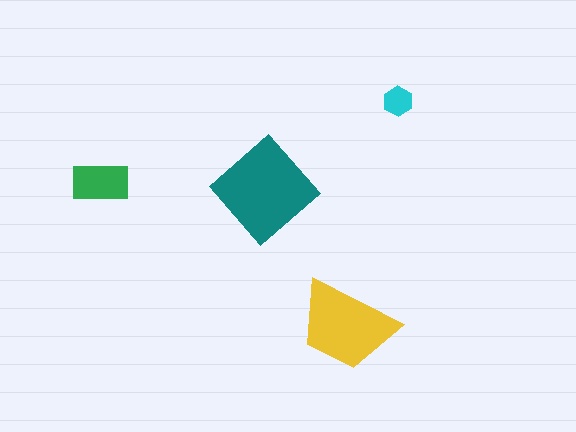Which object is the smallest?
The cyan hexagon.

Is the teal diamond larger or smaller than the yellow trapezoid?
Larger.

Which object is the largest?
The teal diamond.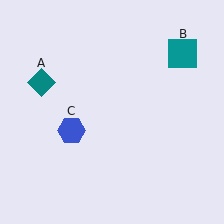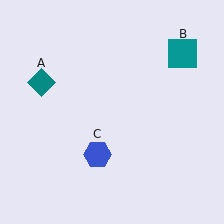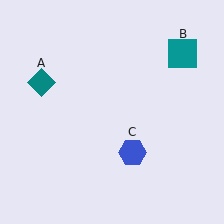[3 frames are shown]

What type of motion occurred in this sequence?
The blue hexagon (object C) rotated counterclockwise around the center of the scene.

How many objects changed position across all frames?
1 object changed position: blue hexagon (object C).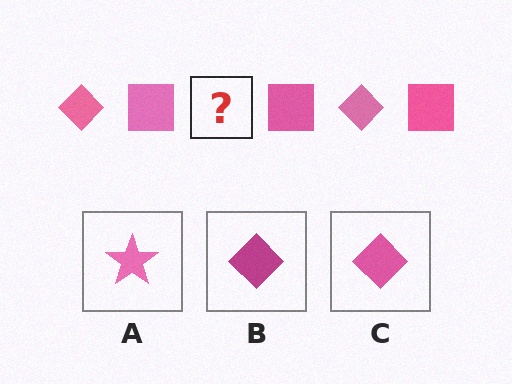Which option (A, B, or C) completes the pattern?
C.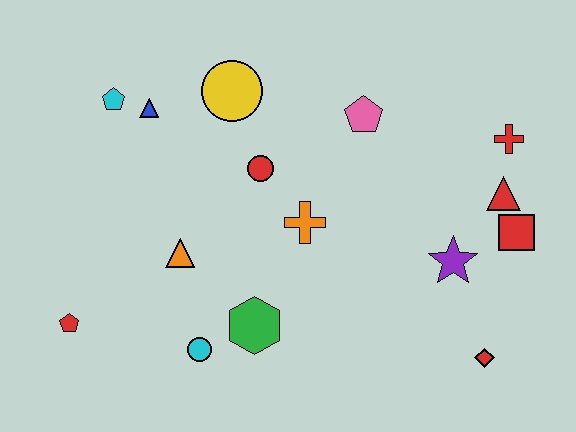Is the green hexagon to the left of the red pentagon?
No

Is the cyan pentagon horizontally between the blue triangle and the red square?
No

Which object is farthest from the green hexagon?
The red cross is farthest from the green hexagon.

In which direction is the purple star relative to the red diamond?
The purple star is above the red diamond.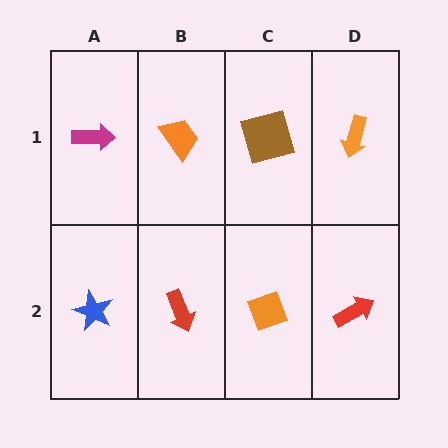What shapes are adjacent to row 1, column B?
A red arrow (row 2, column B), a magenta arrow (row 1, column A), a brown square (row 1, column C).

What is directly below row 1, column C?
An orange diamond.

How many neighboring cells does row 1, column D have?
2.